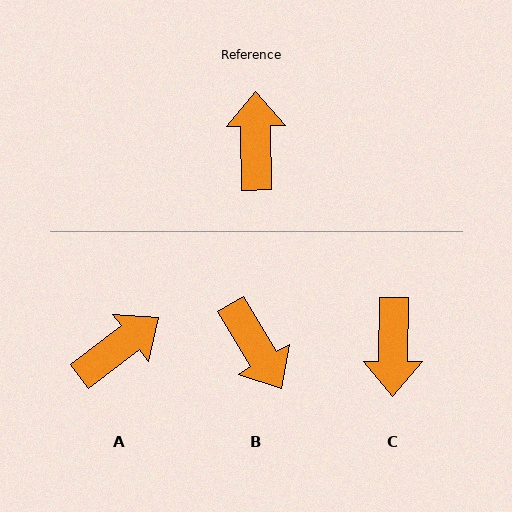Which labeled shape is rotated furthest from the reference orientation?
C, about 178 degrees away.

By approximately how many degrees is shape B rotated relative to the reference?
Approximately 150 degrees clockwise.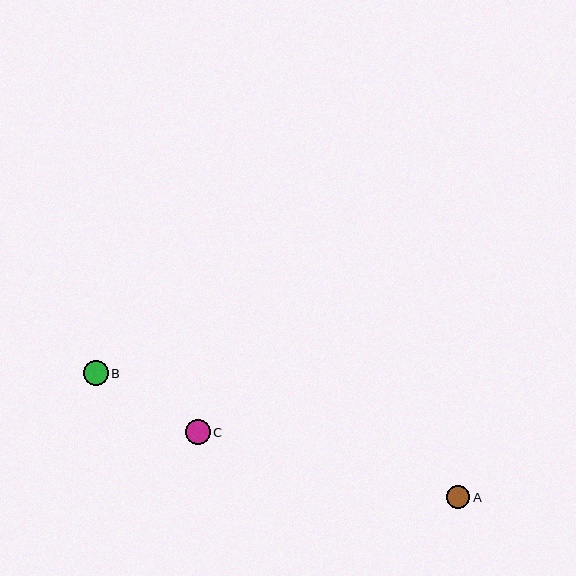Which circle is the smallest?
Circle A is the smallest with a size of approximately 23 pixels.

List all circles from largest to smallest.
From largest to smallest: B, C, A.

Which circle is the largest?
Circle B is the largest with a size of approximately 25 pixels.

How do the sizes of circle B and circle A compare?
Circle B and circle A are approximately the same size.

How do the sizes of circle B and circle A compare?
Circle B and circle A are approximately the same size.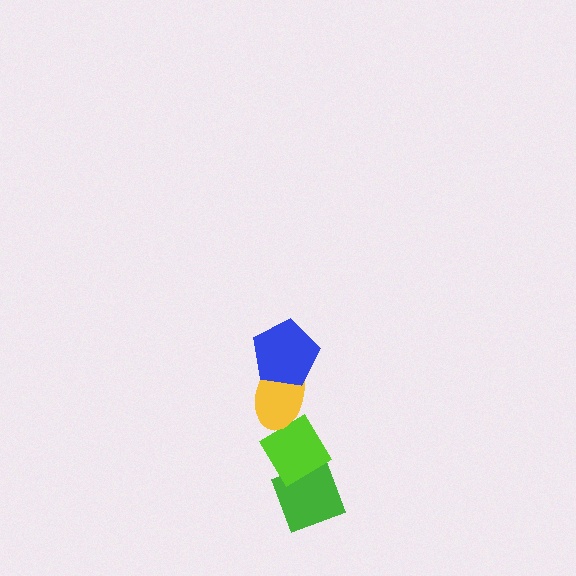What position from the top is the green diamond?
The green diamond is 4th from the top.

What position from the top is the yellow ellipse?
The yellow ellipse is 2nd from the top.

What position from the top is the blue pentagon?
The blue pentagon is 1st from the top.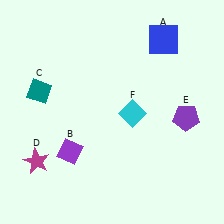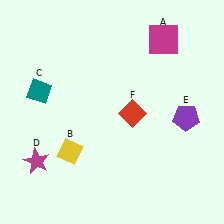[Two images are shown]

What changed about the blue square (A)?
In Image 1, A is blue. In Image 2, it changed to magenta.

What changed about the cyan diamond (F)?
In Image 1, F is cyan. In Image 2, it changed to red.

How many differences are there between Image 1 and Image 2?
There are 3 differences between the two images.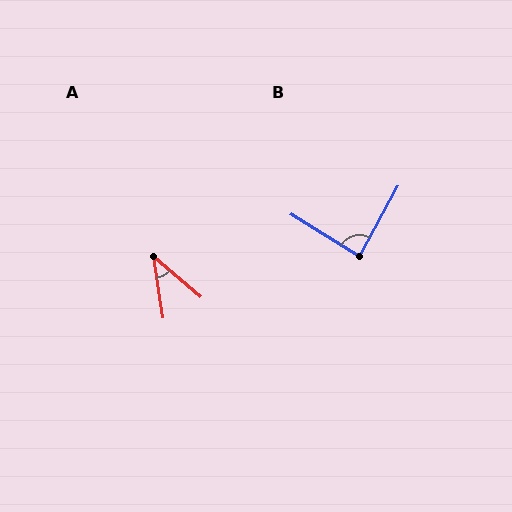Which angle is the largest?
B, at approximately 87 degrees.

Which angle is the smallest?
A, at approximately 41 degrees.